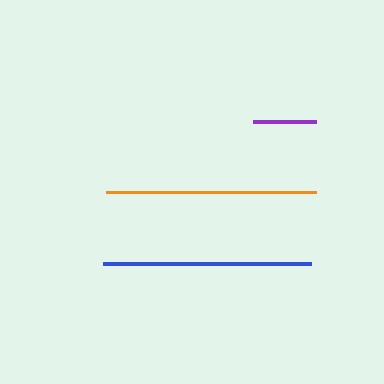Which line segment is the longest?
The orange line is the longest at approximately 211 pixels.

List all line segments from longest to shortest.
From longest to shortest: orange, blue, purple.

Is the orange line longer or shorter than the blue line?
The orange line is longer than the blue line.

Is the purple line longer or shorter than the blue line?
The blue line is longer than the purple line.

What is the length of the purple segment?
The purple segment is approximately 63 pixels long.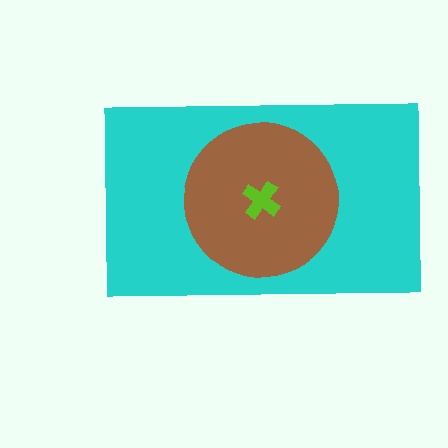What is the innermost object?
The lime cross.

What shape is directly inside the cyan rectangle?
The brown circle.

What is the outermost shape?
The cyan rectangle.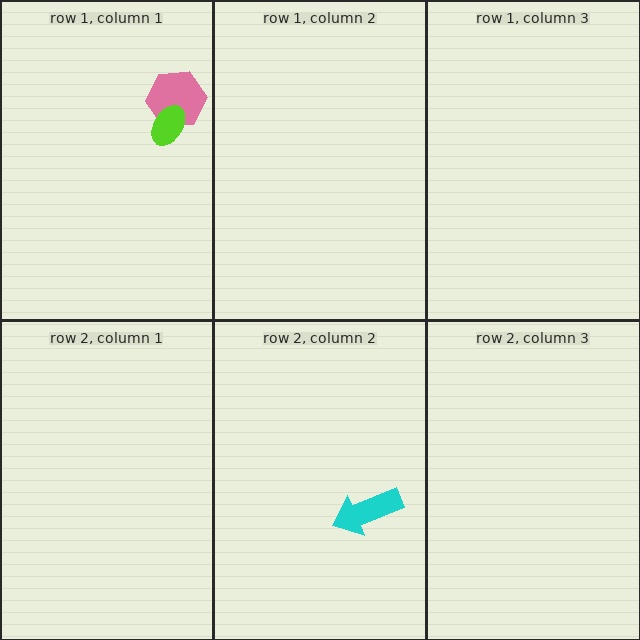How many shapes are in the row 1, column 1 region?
2.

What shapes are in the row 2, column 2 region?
The cyan arrow.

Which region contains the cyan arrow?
The row 2, column 2 region.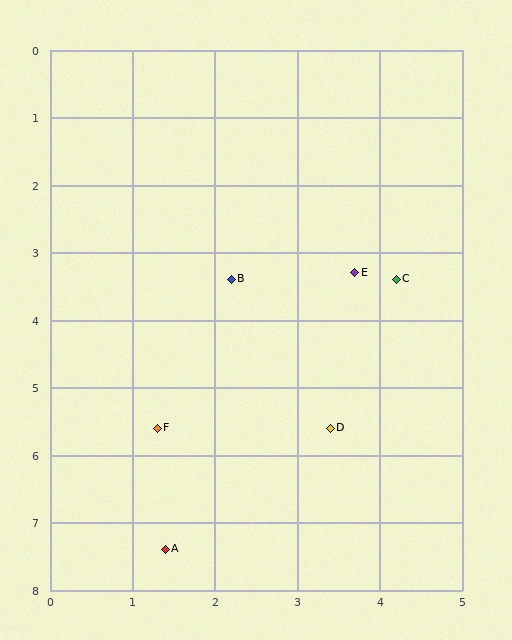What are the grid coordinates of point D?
Point D is at approximately (3.4, 5.6).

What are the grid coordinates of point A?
Point A is at approximately (1.4, 7.4).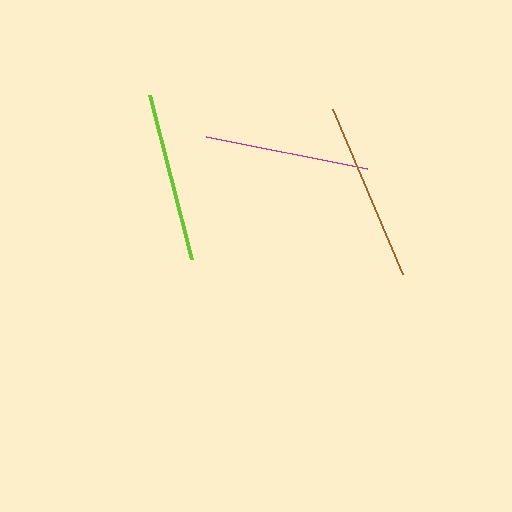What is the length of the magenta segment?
The magenta segment is approximately 165 pixels long.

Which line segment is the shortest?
The magenta line is the shortest at approximately 165 pixels.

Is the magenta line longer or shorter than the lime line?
The lime line is longer than the magenta line.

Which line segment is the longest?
The brown line is the longest at approximately 180 pixels.